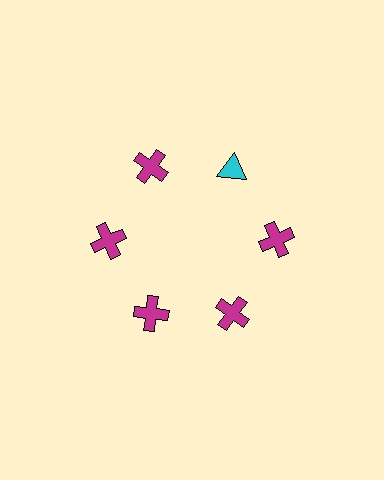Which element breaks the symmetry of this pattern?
The cyan triangle at roughly the 1 o'clock position breaks the symmetry. All other shapes are magenta crosses.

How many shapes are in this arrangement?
There are 6 shapes arranged in a ring pattern.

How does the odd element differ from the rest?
It differs in both color (cyan instead of magenta) and shape (triangle instead of cross).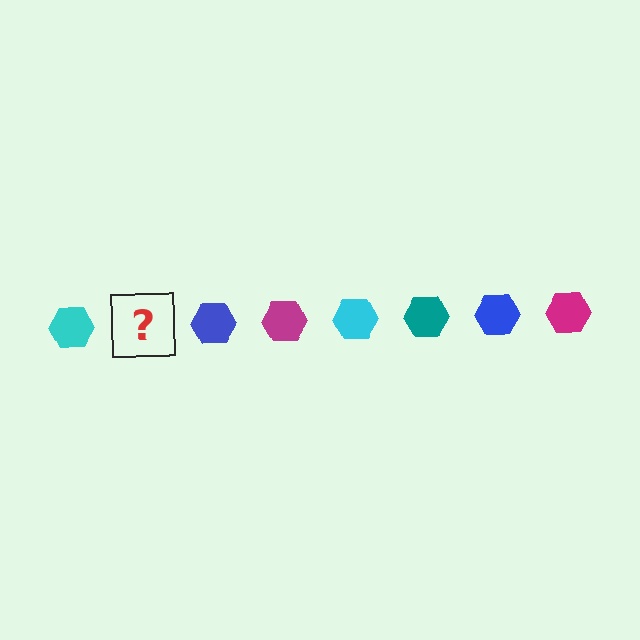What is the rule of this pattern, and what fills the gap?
The rule is that the pattern cycles through cyan, teal, blue, magenta hexagons. The gap should be filled with a teal hexagon.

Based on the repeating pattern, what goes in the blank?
The blank should be a teal hexagon.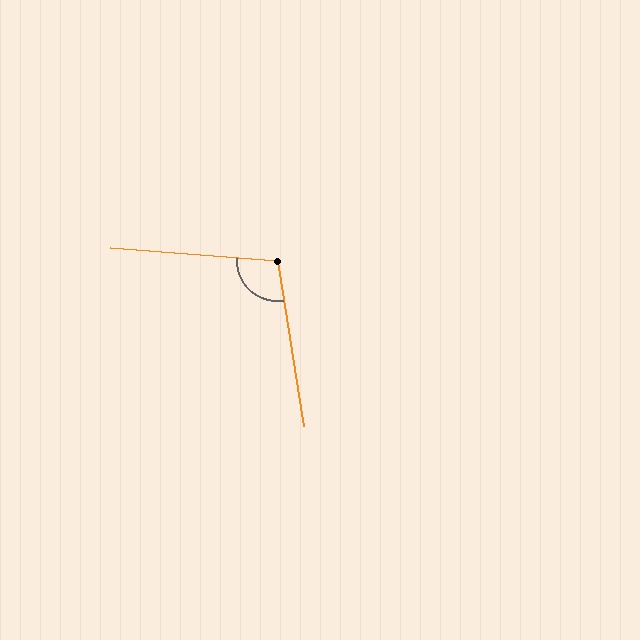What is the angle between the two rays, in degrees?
Approximately 103 degrees.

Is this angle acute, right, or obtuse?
It is obtuse.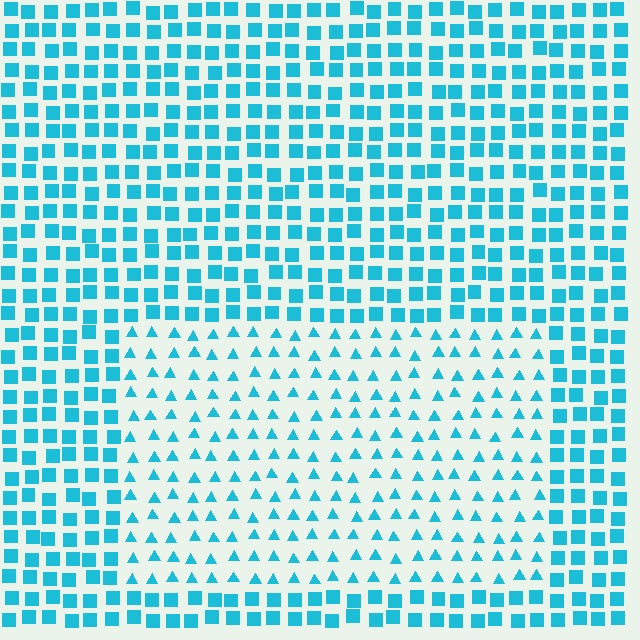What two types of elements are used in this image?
The image uses triangles inside the rectangle region and squares outside it.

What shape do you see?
I see a rectangle.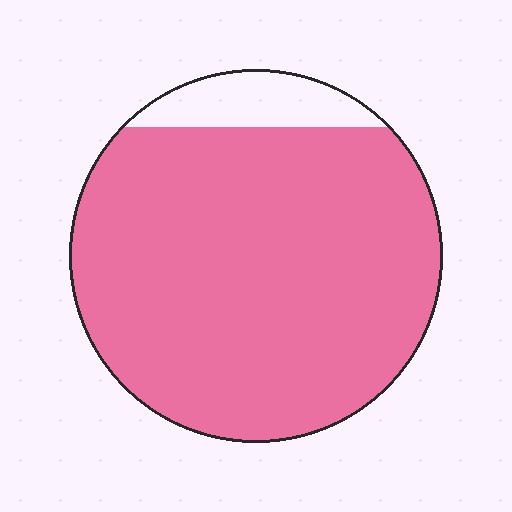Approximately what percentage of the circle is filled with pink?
Approximately 90%.